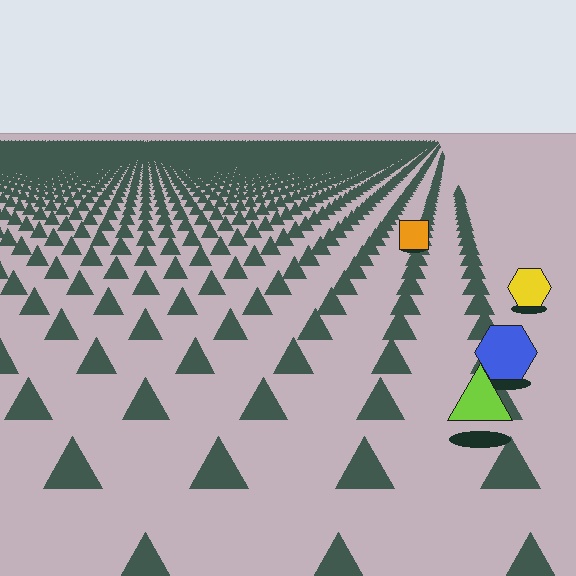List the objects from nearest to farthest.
From nearest to farthest: the lime triangle, the blue hexagon, the yellow hexagon, the orange square.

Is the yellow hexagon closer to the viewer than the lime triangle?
No. The lime triangle is closer — you can tell from the texture gradient: the ground texture is coarser near it.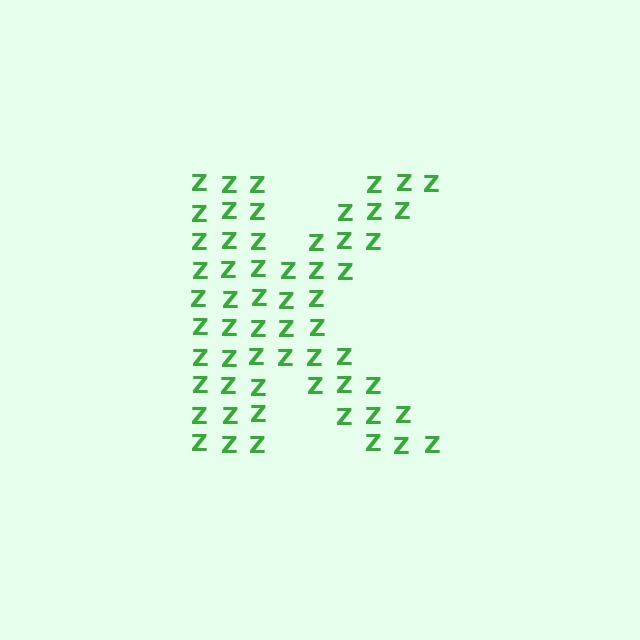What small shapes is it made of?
It is made of small letter Z's.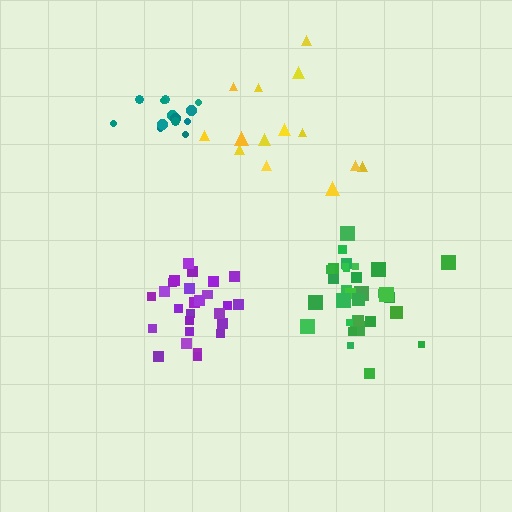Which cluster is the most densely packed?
Purple.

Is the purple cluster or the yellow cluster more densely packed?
Purple.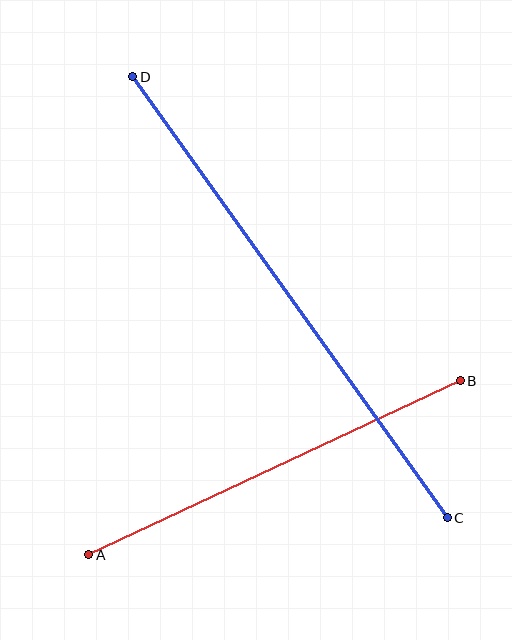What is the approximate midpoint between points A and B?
The midpoint is at approximately (275, 468) pixels.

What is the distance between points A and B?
The distance is approximately 410 pixels.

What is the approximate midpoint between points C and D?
The midpoint is at approximately (290, 297) pixels.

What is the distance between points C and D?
The distance is approximately 542 pixels.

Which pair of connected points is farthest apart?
Points C and D are farthest apart.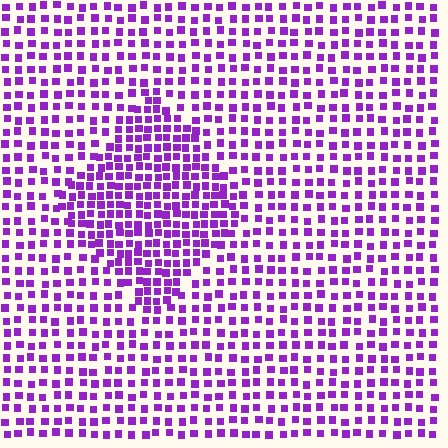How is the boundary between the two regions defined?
The boundary is defined by a change in element density (approximately 1.7x ratio). All elements are the same color, size, and shape.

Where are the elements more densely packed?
The elements are more densely packed inside the diamond boundary.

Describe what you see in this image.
The image contains small purple elements arranged at two different densities. A diamond-shaped region is visible where the elements are more densely packed than the surrounding area.